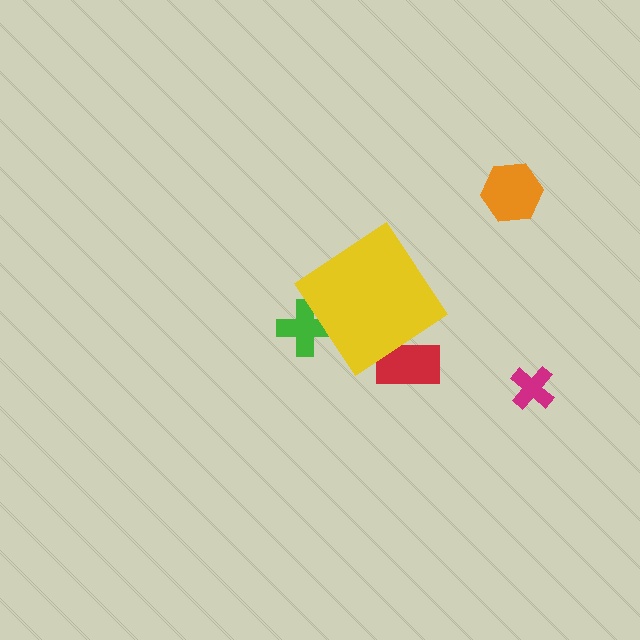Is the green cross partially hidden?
Yes, the green cross is partially hidden behind the yellow diamond.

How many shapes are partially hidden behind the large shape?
2 shapes are partially hidden.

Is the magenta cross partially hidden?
No, the magenta cross is fully visible.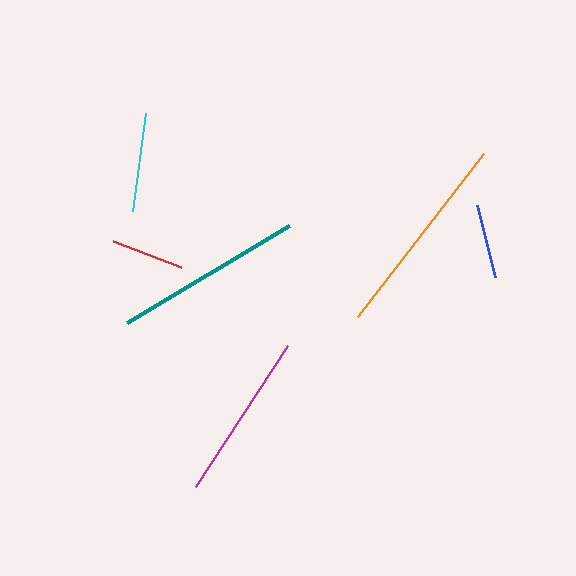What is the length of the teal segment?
The teal segment is approximately 189 pixels long.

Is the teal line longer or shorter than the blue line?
The teal line is longer than the blue line.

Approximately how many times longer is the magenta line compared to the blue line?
The magenta line is approximately 2.3 times the length of the blue line.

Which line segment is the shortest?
The red line is the shortest at approximately 72 pixels.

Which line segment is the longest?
The orange line is the longest at approximately 206 pixels.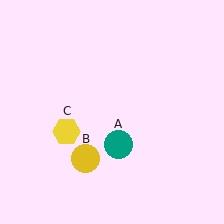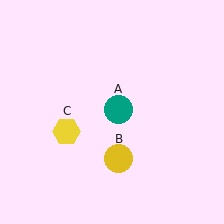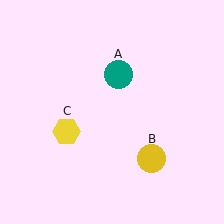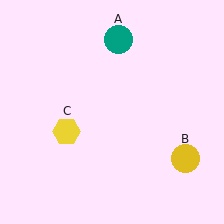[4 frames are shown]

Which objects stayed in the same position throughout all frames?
Yellow hexagon (object C) remained stationary.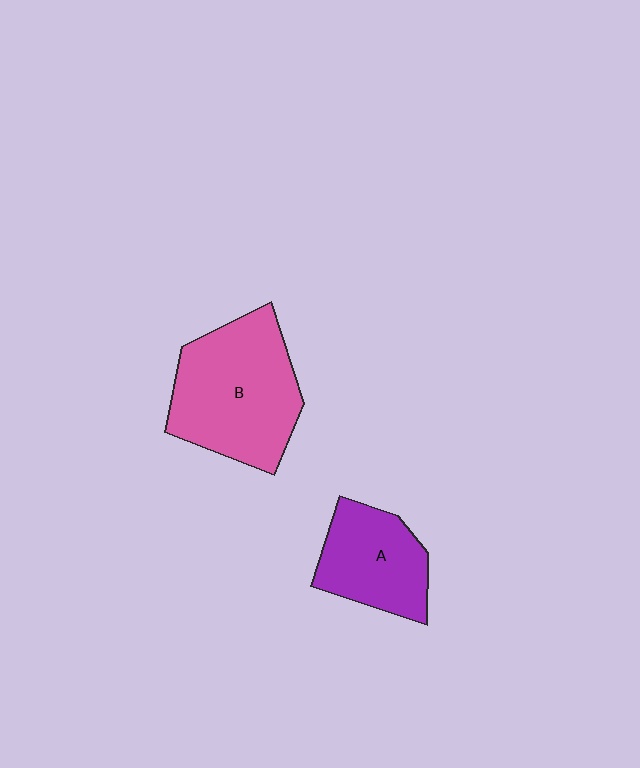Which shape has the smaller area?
Shape A (purple).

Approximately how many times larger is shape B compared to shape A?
Approximately 1.6 times.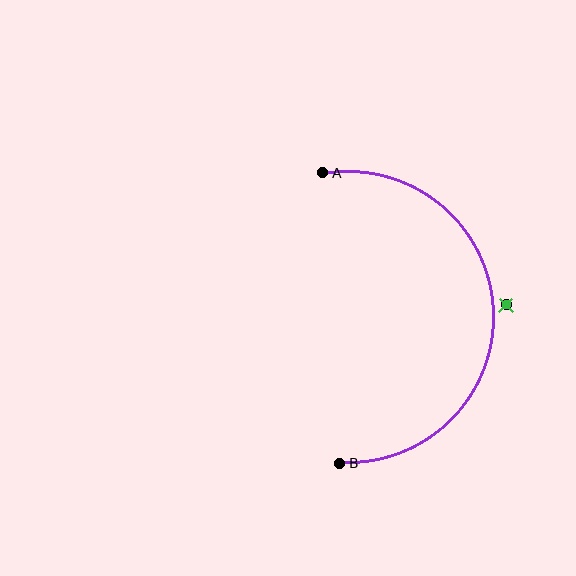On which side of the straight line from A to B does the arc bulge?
The arc bulges to the right of the straight line connecting A and B.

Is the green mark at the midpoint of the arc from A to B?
No — the green mark does not lie on the arc at all. It sits slightly outside the curve.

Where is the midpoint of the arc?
The arc midpoint is the point on the curve farthest from the straight line joining A and B. It sits to the right of that line.